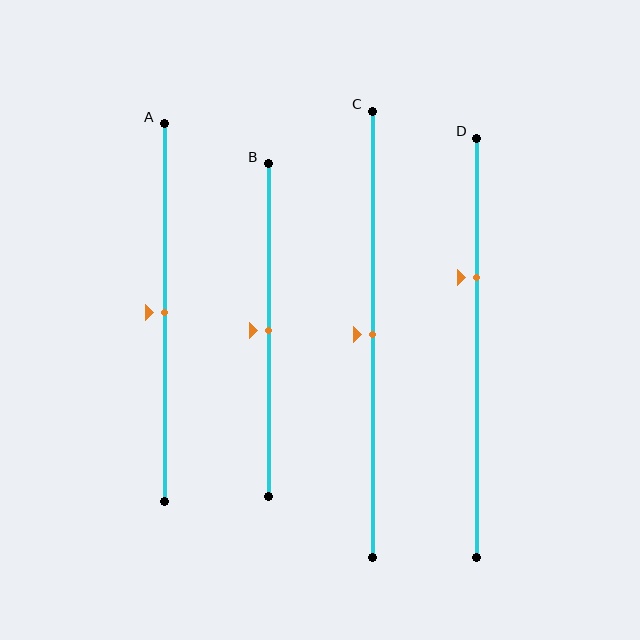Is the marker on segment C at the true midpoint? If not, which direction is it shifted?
Yes, the marker on segment C is at the true midpoint.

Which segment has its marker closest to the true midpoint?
Segment A has its marker closest to the true midpoint.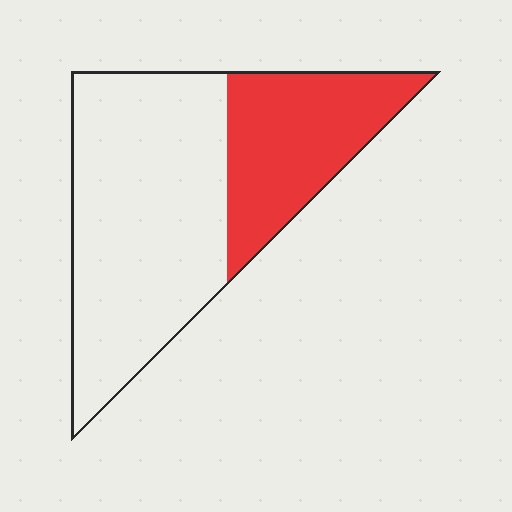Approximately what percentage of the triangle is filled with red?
Approximately 35%.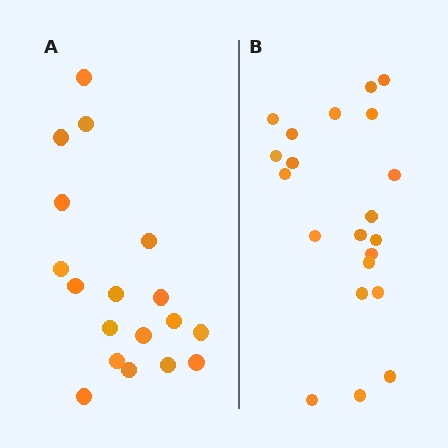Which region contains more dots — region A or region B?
Region B (the right region) has more dots.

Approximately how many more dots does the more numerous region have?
Region B has just a few more — roughly 2 or 3 more dots than region A.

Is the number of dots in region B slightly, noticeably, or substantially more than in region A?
Region B has only slightly more — the two regions are fairly close. The ratio is roughly 1.2 to 1.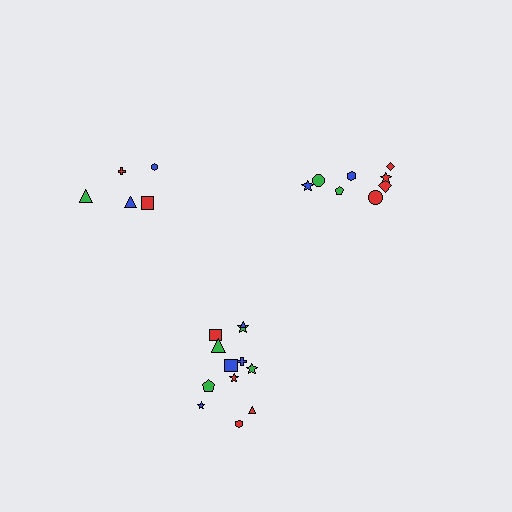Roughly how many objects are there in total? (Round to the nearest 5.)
Roughly 25 objects in total.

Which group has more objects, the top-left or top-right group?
The top-right group.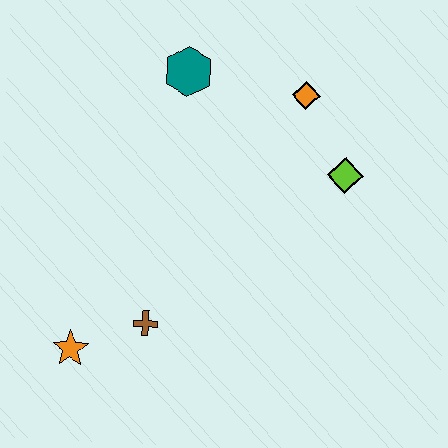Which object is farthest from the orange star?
The orange diamond is farthest from the orange star.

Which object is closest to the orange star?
The brown cross is closest to the orange star.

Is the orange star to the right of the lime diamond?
No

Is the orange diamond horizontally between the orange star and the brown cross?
No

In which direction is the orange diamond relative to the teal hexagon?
The orange diamond is to the right of the teal hexagon.